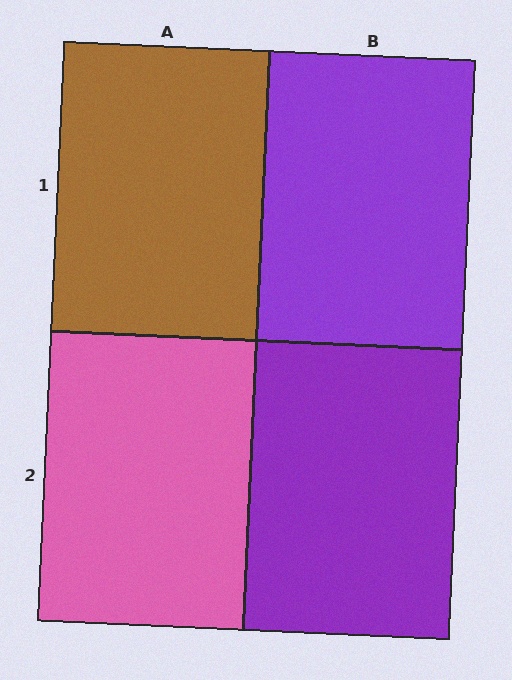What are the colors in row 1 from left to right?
Brown, purple.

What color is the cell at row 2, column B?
Purple.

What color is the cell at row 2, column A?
Pink.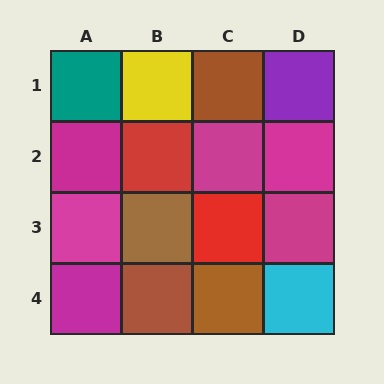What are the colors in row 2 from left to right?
Magenta, red, magenta, magenta.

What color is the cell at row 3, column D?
Magenta.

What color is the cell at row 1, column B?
Yellow.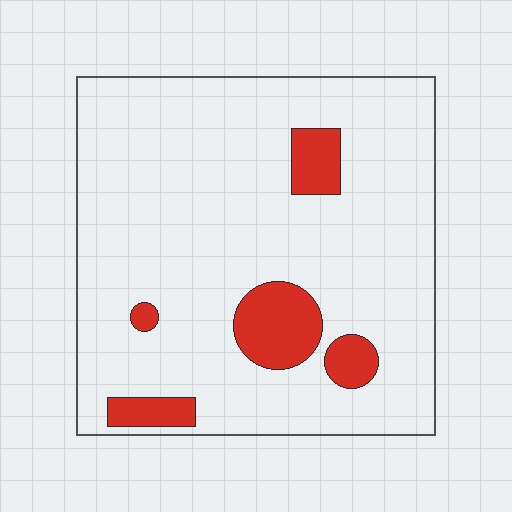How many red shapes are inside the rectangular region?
5.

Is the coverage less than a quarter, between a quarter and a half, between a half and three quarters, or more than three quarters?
Less than a quarter.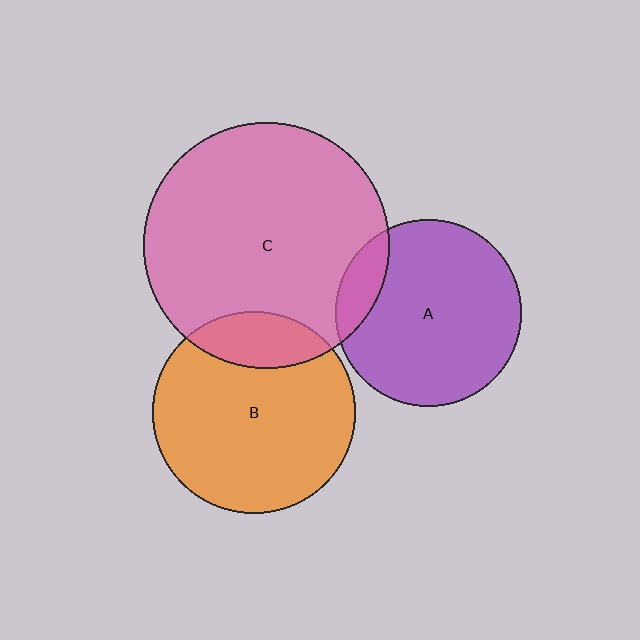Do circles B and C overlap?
Yes.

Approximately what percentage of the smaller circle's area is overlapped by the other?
Approximately 20%.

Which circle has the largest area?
Circle C (pink).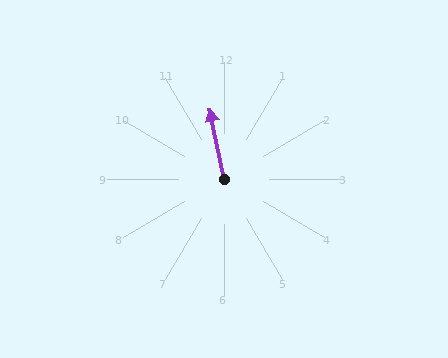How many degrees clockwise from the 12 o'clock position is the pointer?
Approximately 349 degrees.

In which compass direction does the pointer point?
North.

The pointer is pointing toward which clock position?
Roughly 12 o'clock.